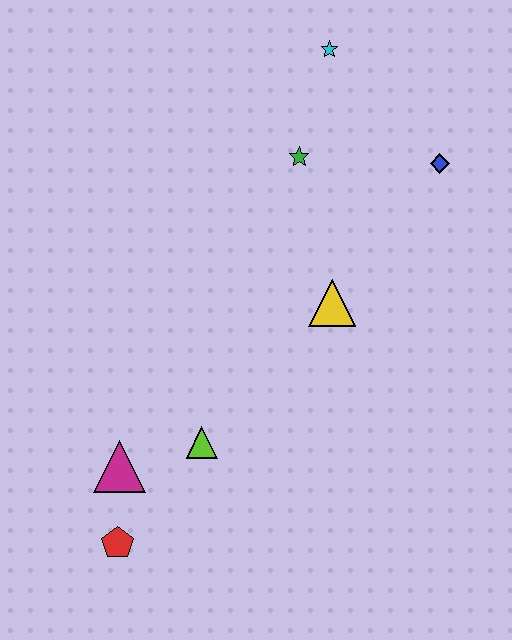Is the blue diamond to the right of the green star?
Yes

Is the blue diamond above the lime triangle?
Yes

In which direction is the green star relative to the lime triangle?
The green star is above the lime triangle.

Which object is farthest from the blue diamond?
The red pentagon is farthest from the blue diamond.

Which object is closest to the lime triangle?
The magenta triangle is closest to the lime triangle.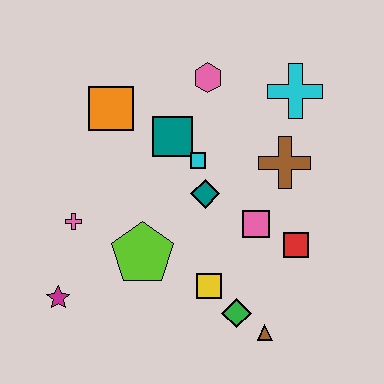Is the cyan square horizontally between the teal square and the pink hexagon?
Yes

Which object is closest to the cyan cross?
The brown cross is closest to the cyan cross.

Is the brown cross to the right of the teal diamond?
Yes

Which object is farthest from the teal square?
The brown triangle is farthest from the teal square.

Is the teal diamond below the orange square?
Yes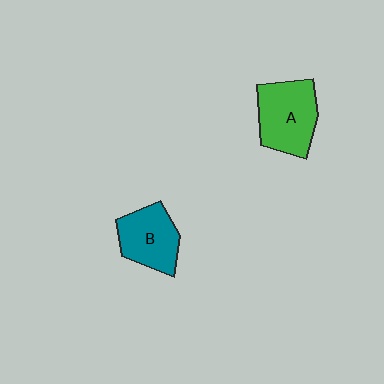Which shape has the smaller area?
Shape B (teal).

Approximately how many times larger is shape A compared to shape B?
Approximately 1.2 times.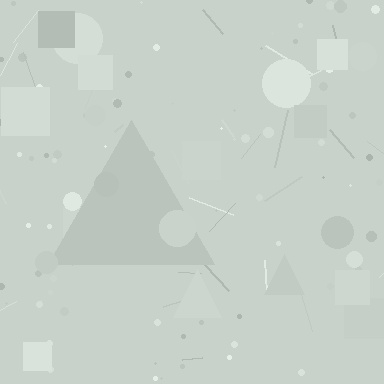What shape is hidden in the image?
A triangle is hidden in the image.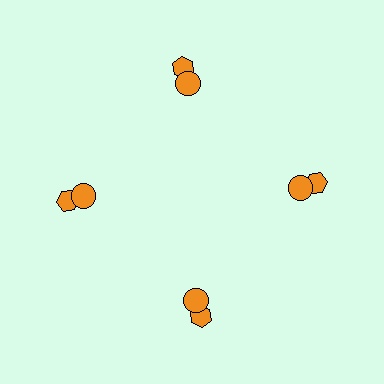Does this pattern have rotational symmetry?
Yes, this pattern has 4-fold rotational symmetry. It looks the same after rotating 90 degrees around the center.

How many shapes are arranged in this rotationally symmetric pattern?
There are 8 shapes, arranged in 4 groups of 2.